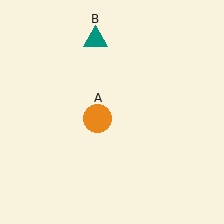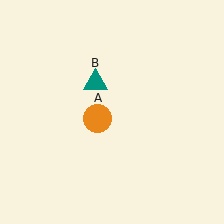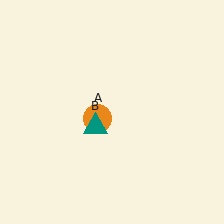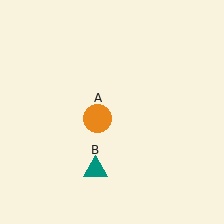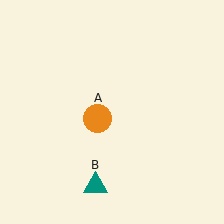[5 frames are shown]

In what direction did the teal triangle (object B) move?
The teal triangle (object B) moved down.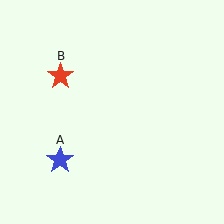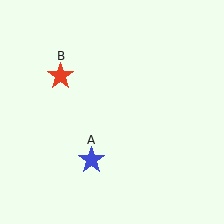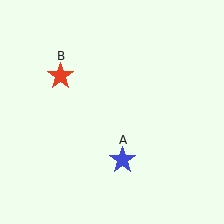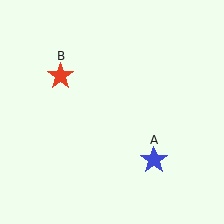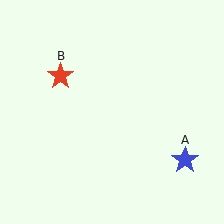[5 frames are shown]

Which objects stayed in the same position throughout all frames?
Red star (object B) remained stationary.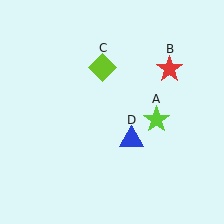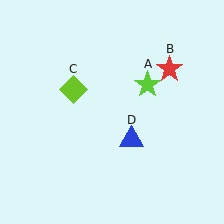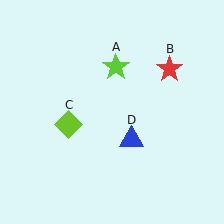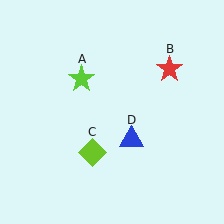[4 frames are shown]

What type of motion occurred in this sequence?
The lime star (object A), lime diamond (object C) rotated counterclockwise around the center of the scene.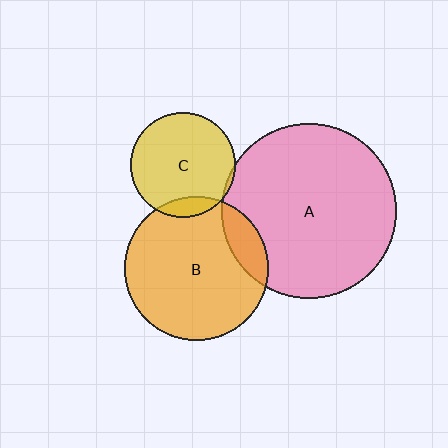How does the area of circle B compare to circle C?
Approximately 1.9 times.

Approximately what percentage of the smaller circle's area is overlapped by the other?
Approximately 5%.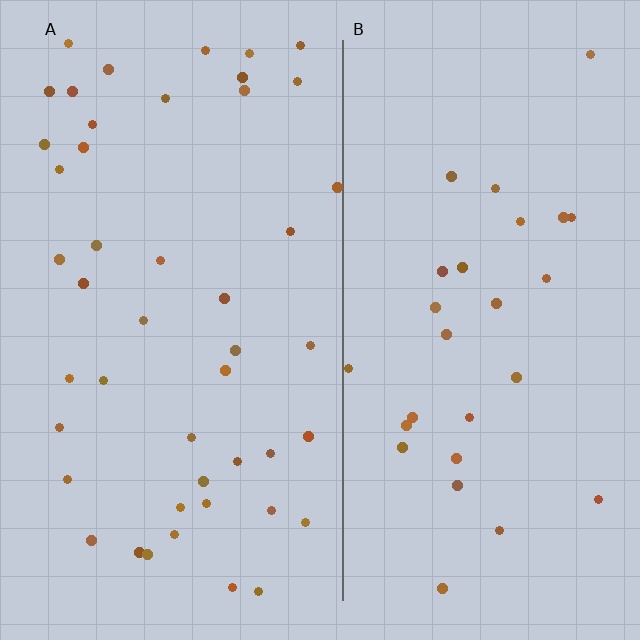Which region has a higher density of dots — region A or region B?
A (the left).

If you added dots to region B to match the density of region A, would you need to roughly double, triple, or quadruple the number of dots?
Approximately double.